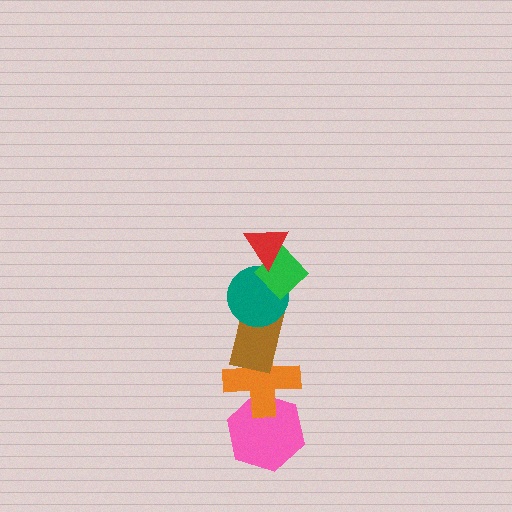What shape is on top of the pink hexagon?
The orange cross is on top of the pink hexagon.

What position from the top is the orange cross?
The orange cross is 5th from the top.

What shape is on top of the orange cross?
The brown rectangle is on top of the orange cross.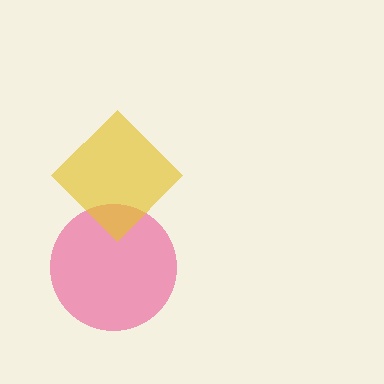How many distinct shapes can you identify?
There are 2 distinct shapes: a pink circle, a yellow diamond.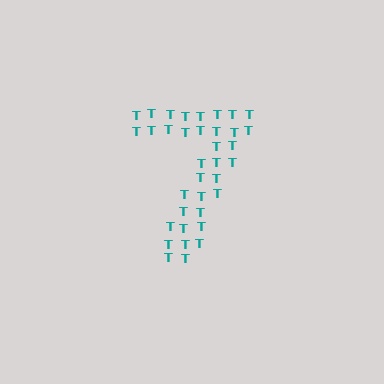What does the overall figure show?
The overall figure shows the digit 7.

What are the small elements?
The small elements are letter T's.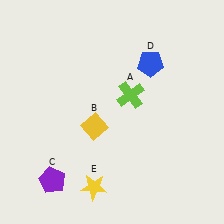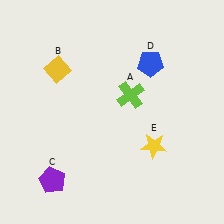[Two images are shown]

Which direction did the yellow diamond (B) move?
The yellow diamond (B) moved up.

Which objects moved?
The objects that moved are: the yellow diamond (B), the yellow star (E).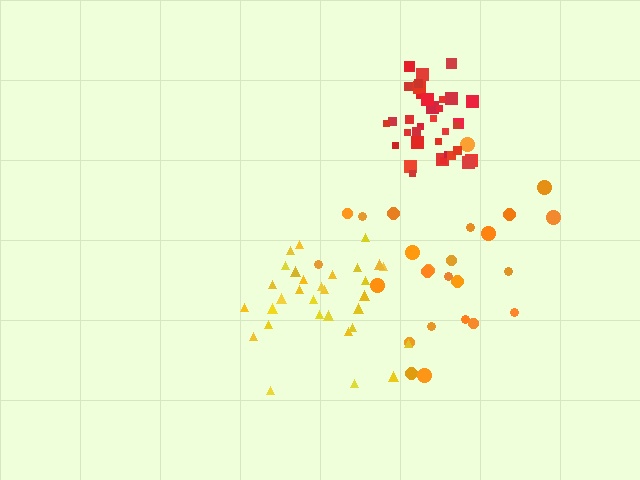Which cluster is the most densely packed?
Red.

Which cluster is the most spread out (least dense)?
Orange.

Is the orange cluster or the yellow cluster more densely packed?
Yellow.